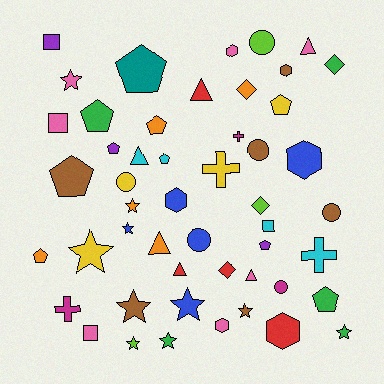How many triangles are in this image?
There are 6 triangles.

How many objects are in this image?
There are 50 objects.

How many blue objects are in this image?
There are 5 blue objects.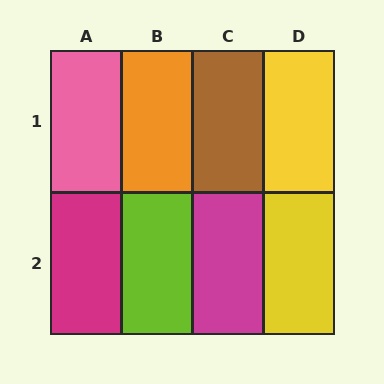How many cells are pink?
1 cell is pink.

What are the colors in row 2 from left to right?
Magenta, lime, magenta, yellow.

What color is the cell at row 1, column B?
Orange.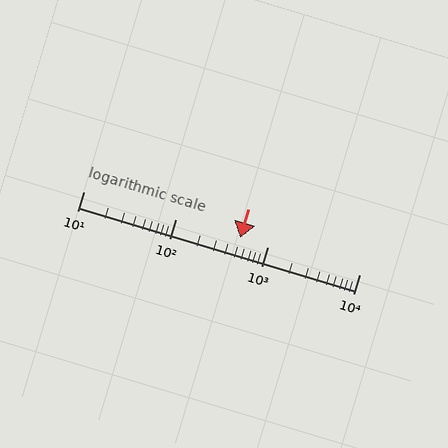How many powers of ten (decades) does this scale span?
The scale spans 3 decades, from 10 to 10000.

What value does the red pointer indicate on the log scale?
The pointer indicates approximately 500.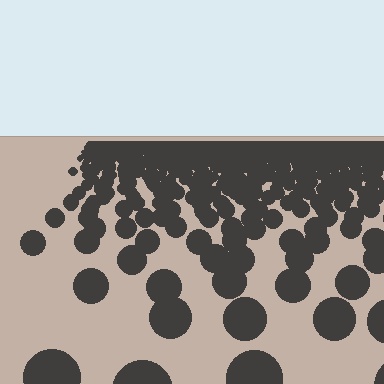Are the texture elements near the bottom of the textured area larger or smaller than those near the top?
Larger. Near the bottom, elements are closer to the viewer and appear at a bigger on-screen size.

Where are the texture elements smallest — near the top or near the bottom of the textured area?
Near the top.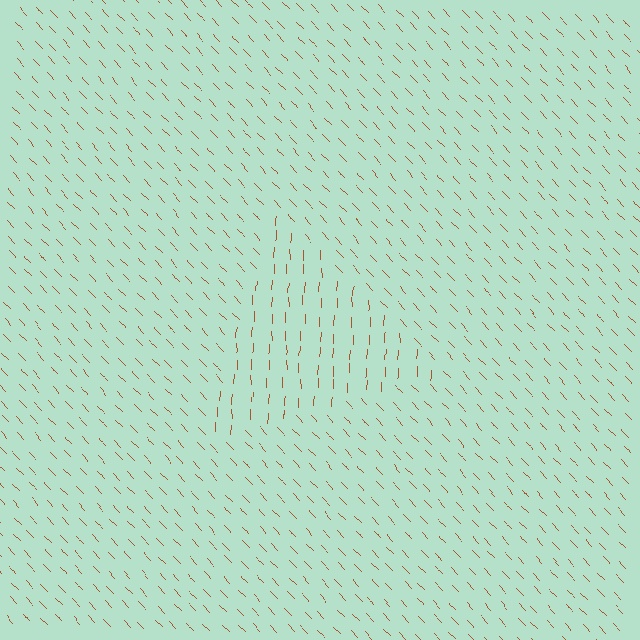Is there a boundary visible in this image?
Yes, there is a texture boundary formed by a change in line orientation.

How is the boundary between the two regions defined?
The boundary is defined purely by a change in line orientation (approximately 45 degrees difference). All lines are the same color and thickness.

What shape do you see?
I see a triangle.